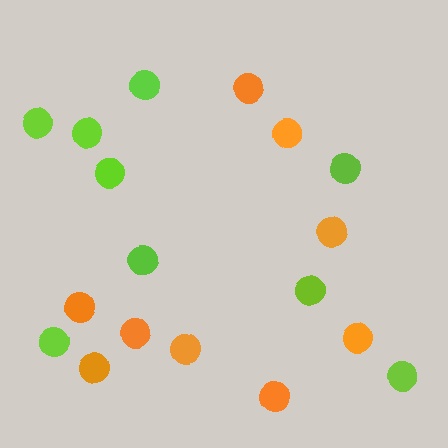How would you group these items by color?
There are 2 groups: one group of orange circles (9) and one group of lime circles (9).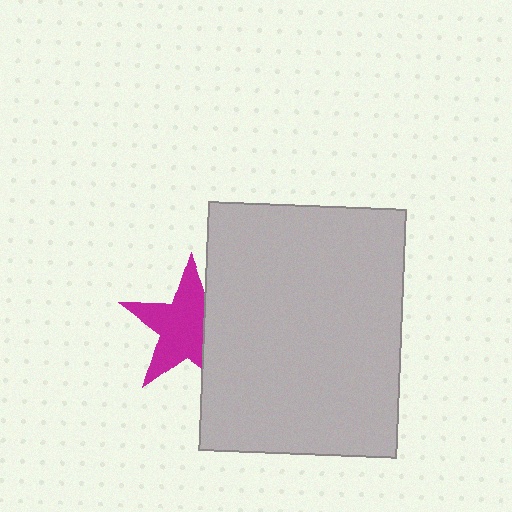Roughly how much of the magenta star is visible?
Most of it is visible (roughly 69%).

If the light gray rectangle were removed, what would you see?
You would see the complete magenta star.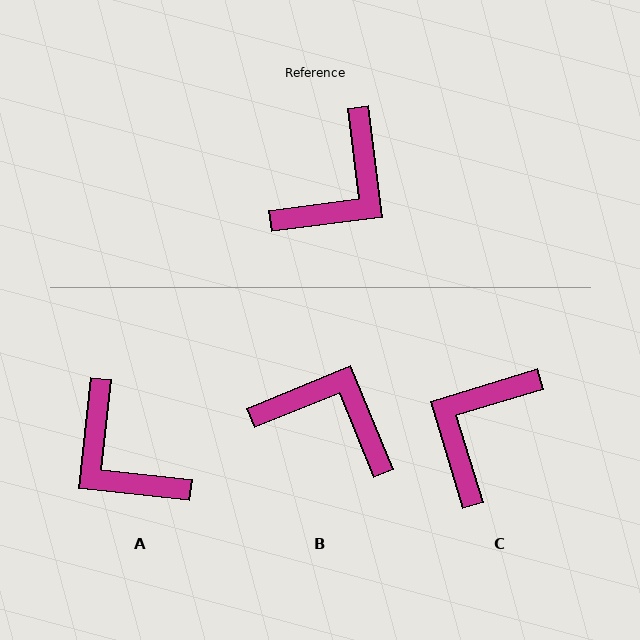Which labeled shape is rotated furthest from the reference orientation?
C, about 170 degrees away.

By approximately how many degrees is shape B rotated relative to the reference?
Approximately 105 degrees counter-clockwise.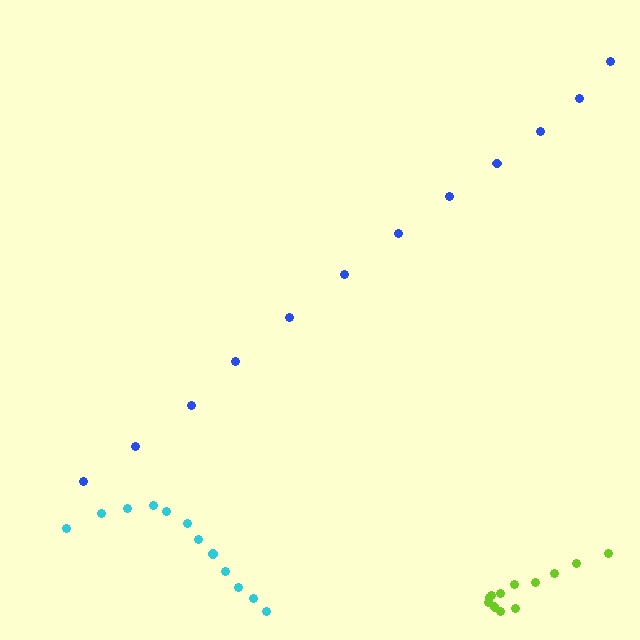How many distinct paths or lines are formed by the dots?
There are 3 distinct paths.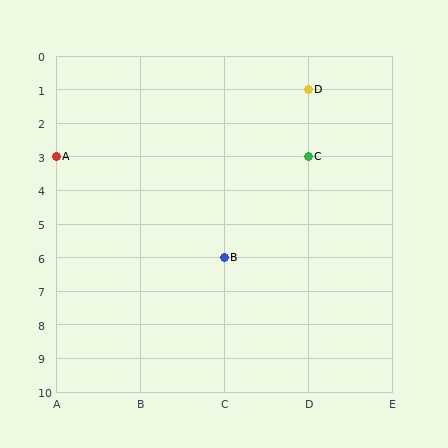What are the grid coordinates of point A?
Point A is at grid coordinates (A, 3).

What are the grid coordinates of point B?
Point B is at grid coordinates (C, 6).